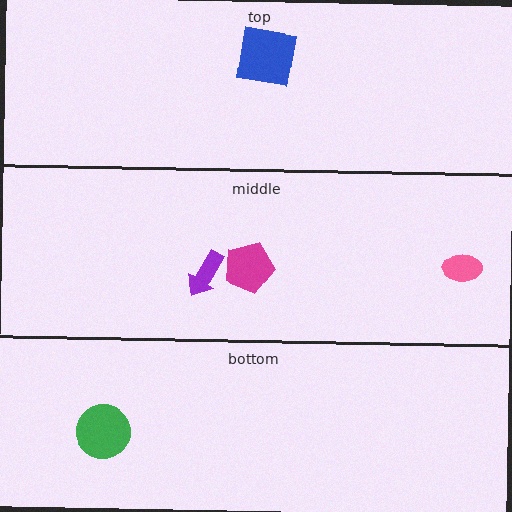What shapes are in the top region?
The blue square.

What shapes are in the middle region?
The pink ellipse, the purple arrow, the magenta pentagon.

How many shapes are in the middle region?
3.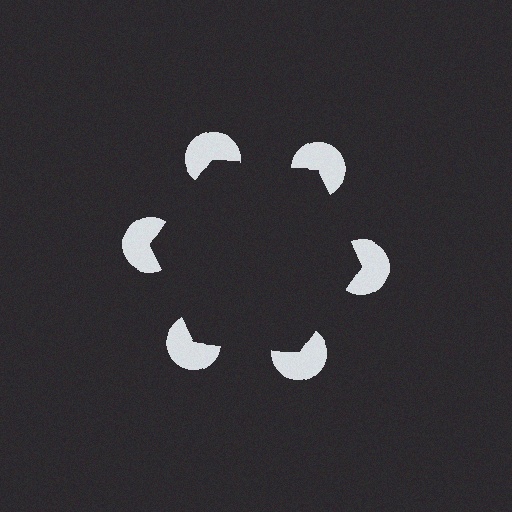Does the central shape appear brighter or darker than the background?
It typically appears slightly darker than the background, even though no actual brightness change is drawn.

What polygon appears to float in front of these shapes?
An illusory hexagon — its edges are inferred from the aligned wedge cuts in the pac-man discs, not physically drawn.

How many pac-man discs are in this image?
There are 6 — one at each vertex of the illusory hexagon.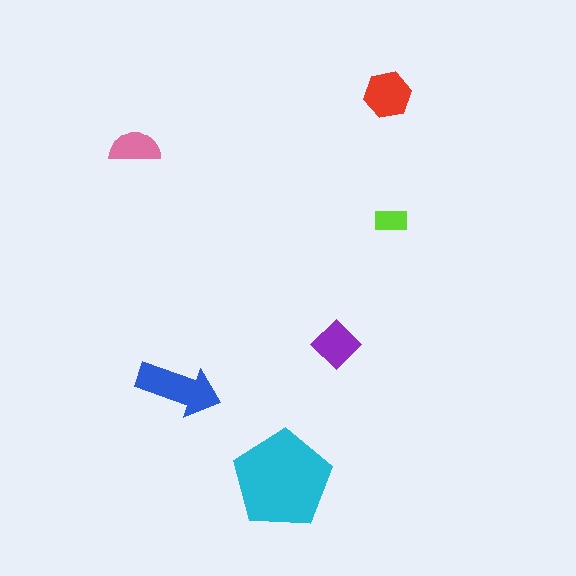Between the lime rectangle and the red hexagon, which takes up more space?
The red hexagon.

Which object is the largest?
The cyan pentagon.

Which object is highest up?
The red hexagon is topmost.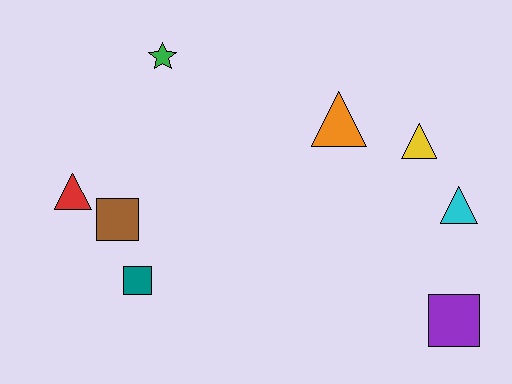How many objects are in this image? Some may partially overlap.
There are 8 objects.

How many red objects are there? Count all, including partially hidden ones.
There is 1 red object.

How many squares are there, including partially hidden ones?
There are 3 squares.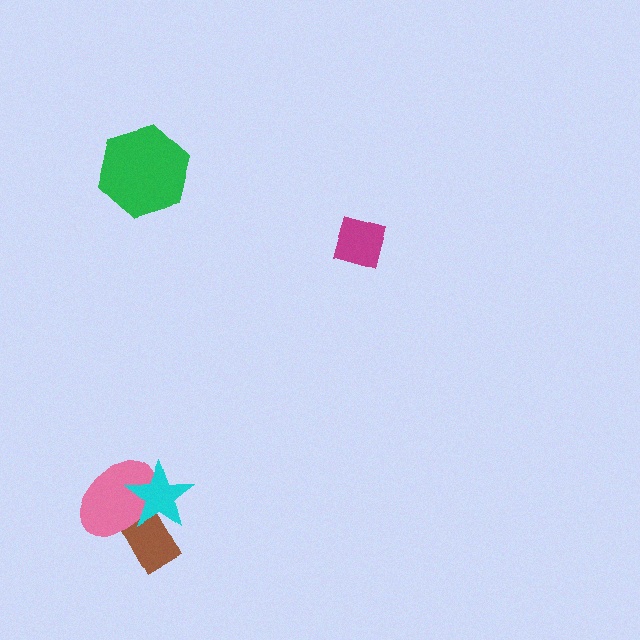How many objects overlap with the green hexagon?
0 objects overlap with the green hexagon.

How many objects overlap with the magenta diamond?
0 objects overlap with the magenta diamond.